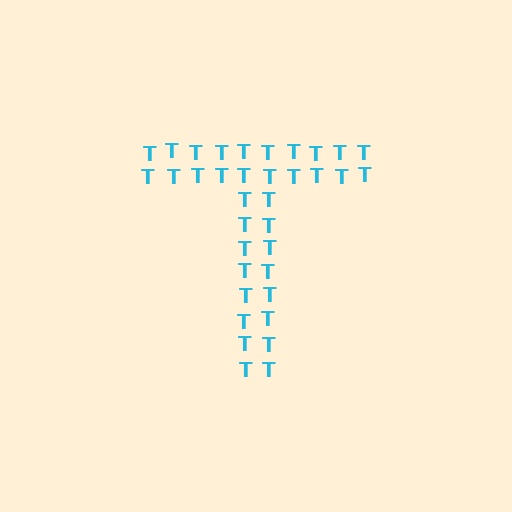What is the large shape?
The large shape is the letter T.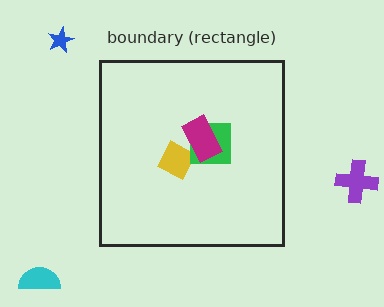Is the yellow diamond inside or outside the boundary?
Inside.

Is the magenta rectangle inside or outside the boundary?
Inside.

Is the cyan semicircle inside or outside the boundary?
Outside.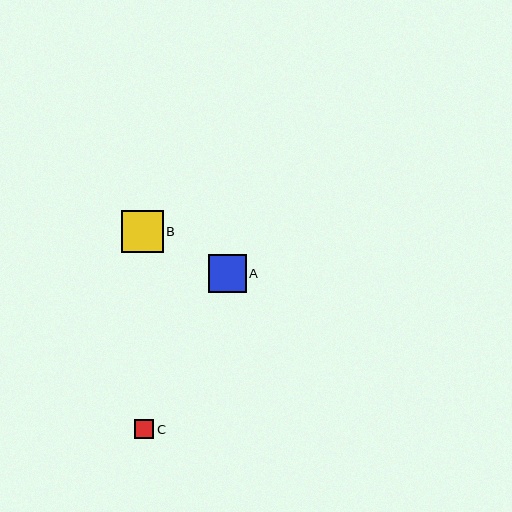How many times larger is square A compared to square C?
Square A is approximately 2.0 times the size of square C.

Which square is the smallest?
Square C is the smallest with a size of approximately 19 pixels.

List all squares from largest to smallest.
From largest to smallest: B, A, C.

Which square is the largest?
Square B is the largest with a size of approximately 42 pixels.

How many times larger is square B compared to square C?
Square B is approximately 2.2 times the size of square C.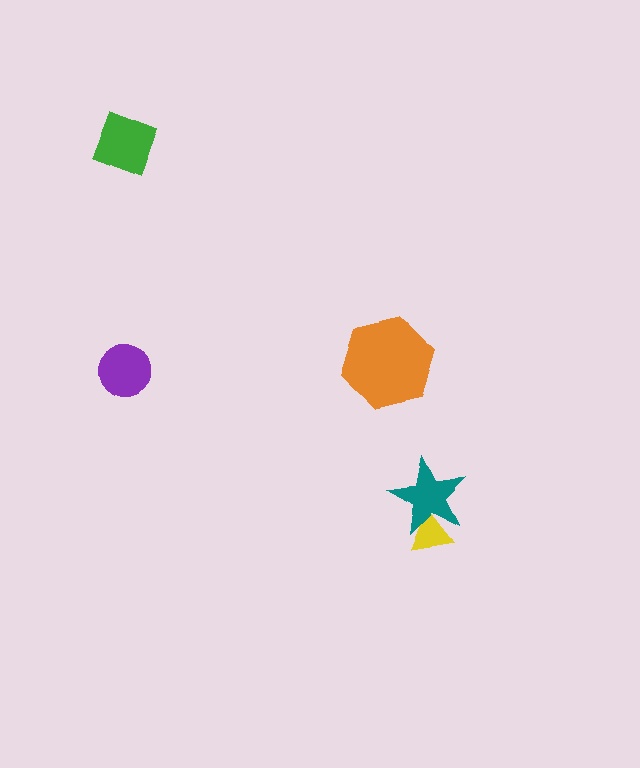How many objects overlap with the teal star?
1 object overlaps with the teal star.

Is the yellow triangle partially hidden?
Yes, it is partially covered by another shape.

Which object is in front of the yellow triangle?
The teal star is in front of the yellow triangle.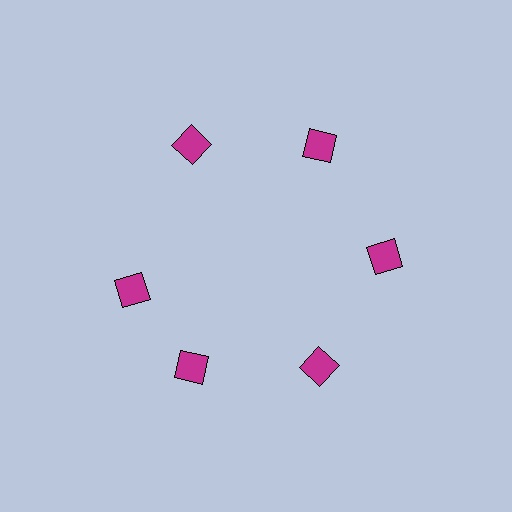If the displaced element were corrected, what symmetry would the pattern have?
It would have 6-fold rotational symmetry — the pattern would map onto itself every 60 degrees.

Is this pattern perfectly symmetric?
No. The 6 magenta squares are arranged in a ring, but one element near the 9 o'clock position is rotated out of alignment along the ring, breaking the 6-fold rotational symmetry.